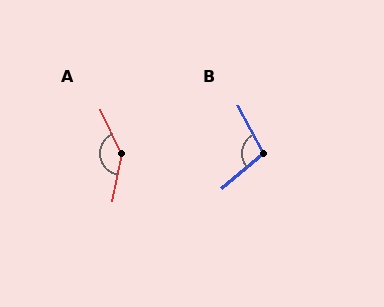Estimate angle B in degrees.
Approximately 103 degrees.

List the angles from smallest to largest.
B (103°), A (145°).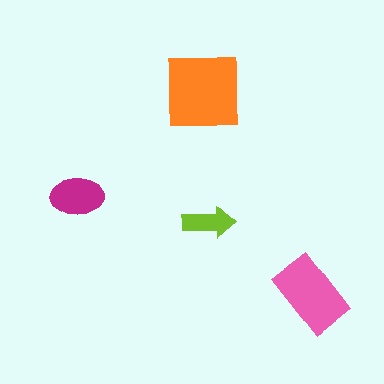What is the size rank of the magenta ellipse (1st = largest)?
3rd.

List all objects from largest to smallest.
The orange square, the pink rectangle, the magenta ellipse, the lime arrow.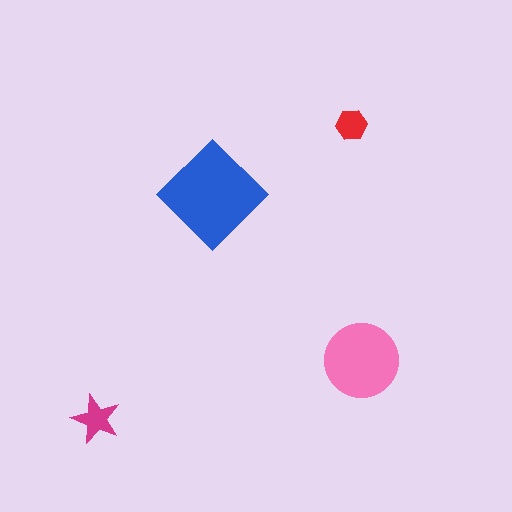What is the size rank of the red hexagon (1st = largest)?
4th.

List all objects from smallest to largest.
The red hexagon, the magenta star, the pink circle, the blue diamond.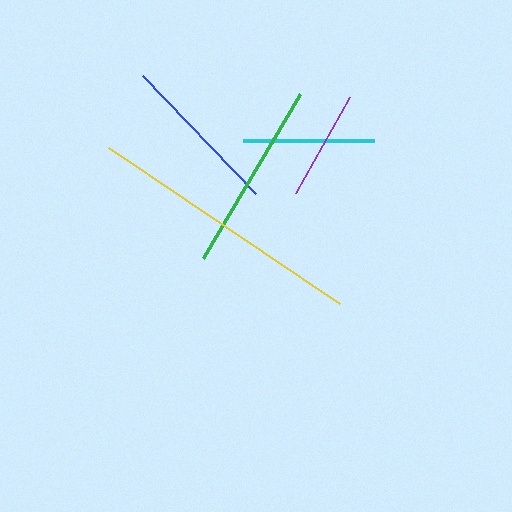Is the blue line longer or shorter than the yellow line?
The yellow line is longer than the blue line.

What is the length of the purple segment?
The purple segment is approximately 110 pixels long.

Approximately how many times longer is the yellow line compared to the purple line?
The yellow line is approximately 2.5 times the length of the purple line.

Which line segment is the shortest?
The purple line is the shortest at approximately 110 pixels.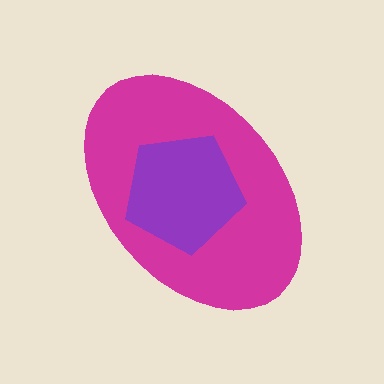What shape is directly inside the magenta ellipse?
The purple pentagon.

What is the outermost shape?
The magenta ellipse.